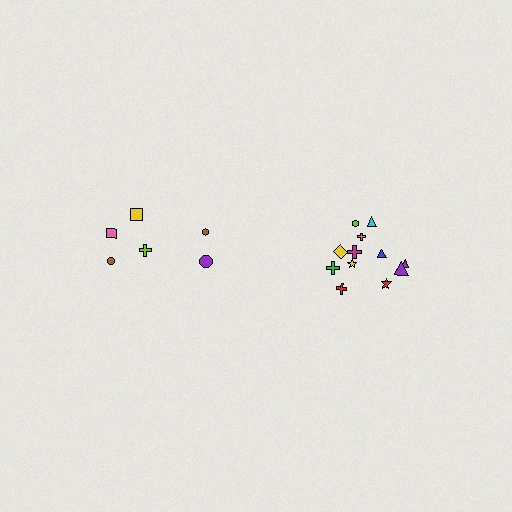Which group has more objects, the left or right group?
The right group.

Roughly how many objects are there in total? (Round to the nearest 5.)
Roughly 20 objects in total.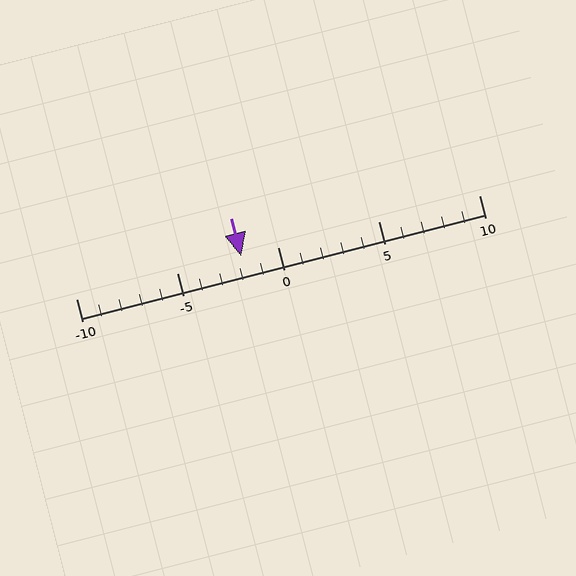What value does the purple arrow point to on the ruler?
The purple arrow points to approximately -2.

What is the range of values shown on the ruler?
The ruler shows values from -10 to 10.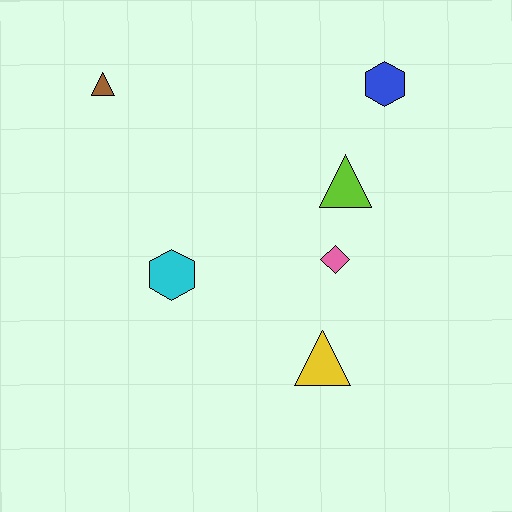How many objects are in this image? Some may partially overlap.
There are 6 objects.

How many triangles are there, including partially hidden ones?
There are 3 triangles.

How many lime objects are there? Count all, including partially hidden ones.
There is 1 lime object.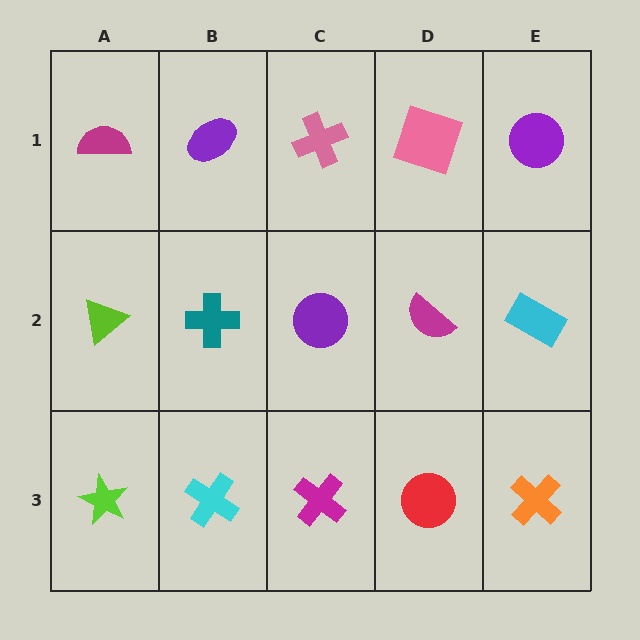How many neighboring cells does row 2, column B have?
4.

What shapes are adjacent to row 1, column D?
A magenta semicircle (row 2, column D), a pink cross (row 1, column C), a purple circle (row 1, column E).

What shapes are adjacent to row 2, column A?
A magenta semicircle (row 1, column A), a lime star (row 3, column A), a teal cross (row 2, column B).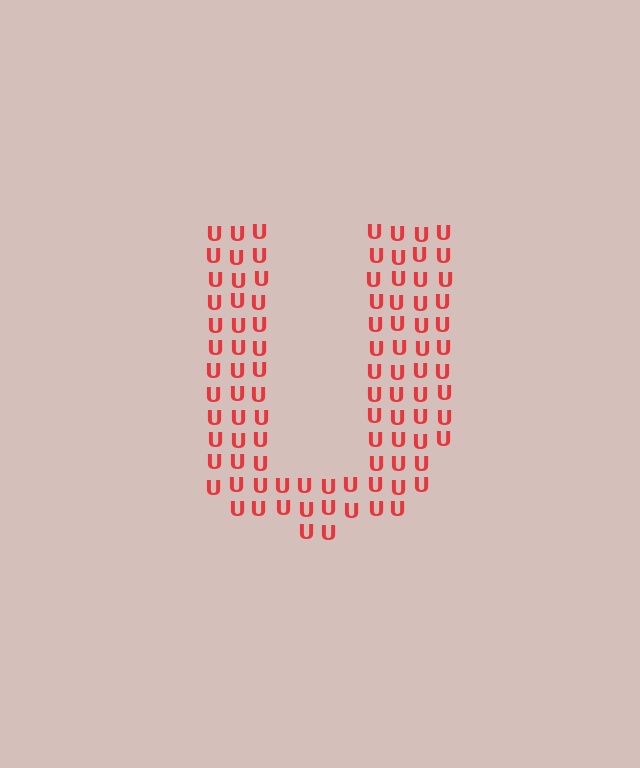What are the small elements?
The small elements are letter U's.